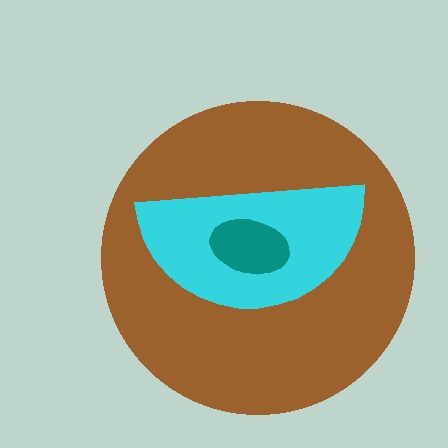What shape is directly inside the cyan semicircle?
The teal ellipse.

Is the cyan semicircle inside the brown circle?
Yes.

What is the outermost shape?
The brown circle.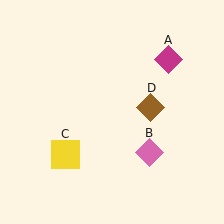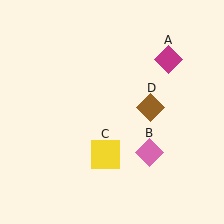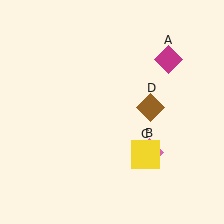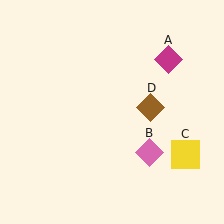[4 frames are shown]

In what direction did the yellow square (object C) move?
The yellow square (object C) moved right.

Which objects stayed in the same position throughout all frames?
Magenta diamond (object A) and pink diamond (object B) and brown diamond (object D) remained stationary.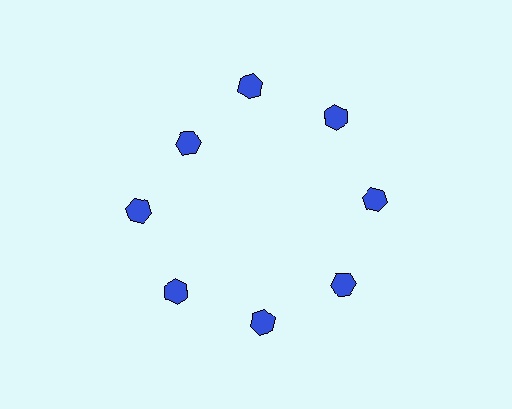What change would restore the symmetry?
The symmetry would be restored by moving it outward, back onto the ring so that all 8 hexagons sit at equal angles and equal distance from the center.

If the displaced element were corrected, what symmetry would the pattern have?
It would have 8-fold rotational symmetry — the pattern would map onto itself every 45 degrees.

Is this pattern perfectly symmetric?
No. The 8 blue hexagons are arranged in a ring, but one element near the 10 o'clock position is pulled inward toward the center, breaking the 8-fold rotational symmetry.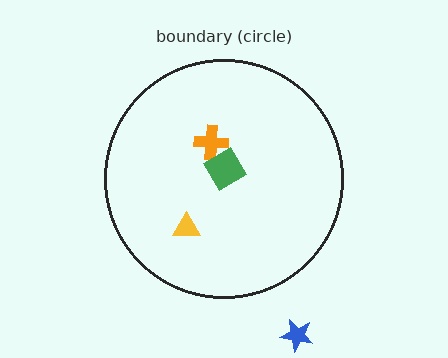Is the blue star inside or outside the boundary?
Outside.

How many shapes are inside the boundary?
3 inside, 1 outside.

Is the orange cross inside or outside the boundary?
Inside.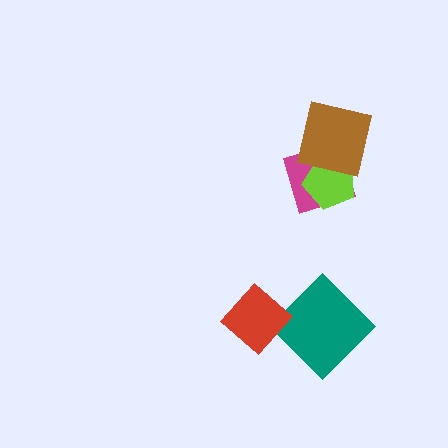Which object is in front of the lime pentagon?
The brown square is in front of the lime pentagon.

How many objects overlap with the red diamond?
0 objects overlap with the red diamond.